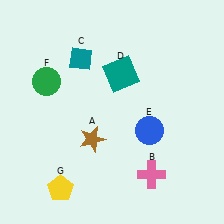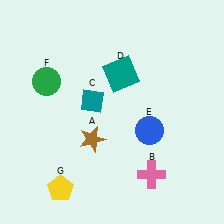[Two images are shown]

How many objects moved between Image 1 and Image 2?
1 object moved between the two images.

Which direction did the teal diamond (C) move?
The teal diamond (C) moved down.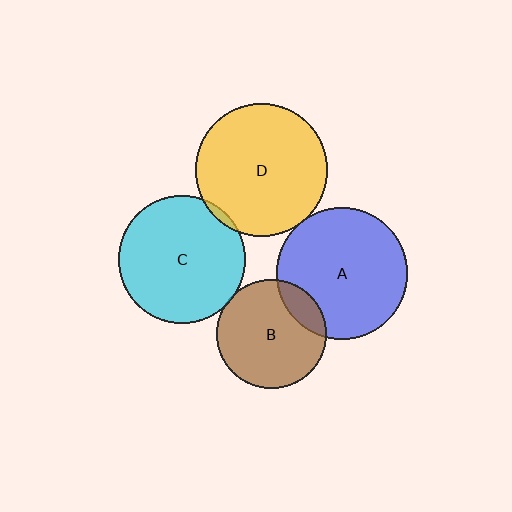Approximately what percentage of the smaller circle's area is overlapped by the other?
Approximately 15%.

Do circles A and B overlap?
Yes.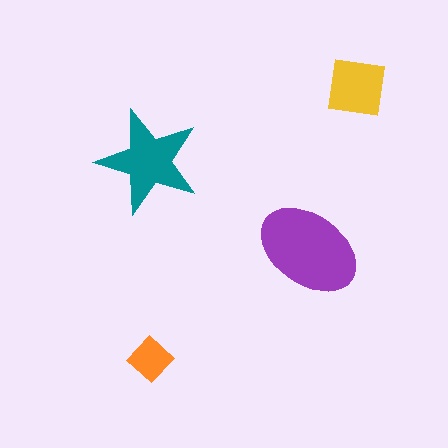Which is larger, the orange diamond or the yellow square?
The yellow square.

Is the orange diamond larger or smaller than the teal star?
Smaller.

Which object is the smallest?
The orange diamond.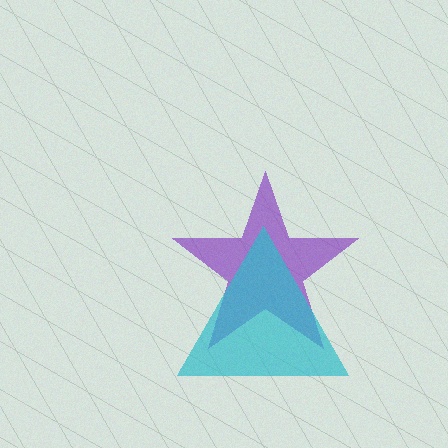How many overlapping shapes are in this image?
There are 2 overlapping shapes in the image.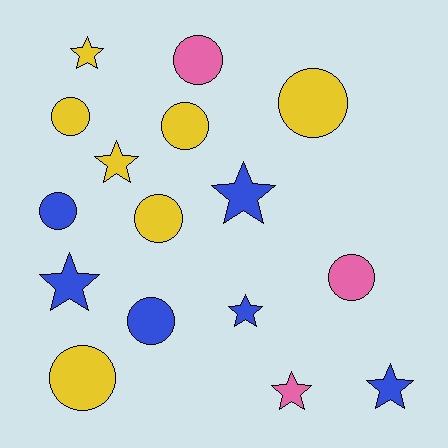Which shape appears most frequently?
Circle, with 9 objects.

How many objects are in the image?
There are 16 objects.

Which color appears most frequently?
Yellow, with 7 objects.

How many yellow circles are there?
There are 5 yellow circles.